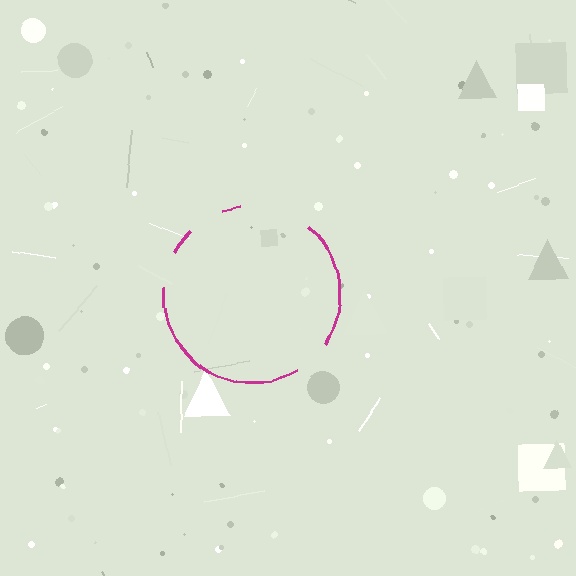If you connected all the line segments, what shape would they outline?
They would outline a circle.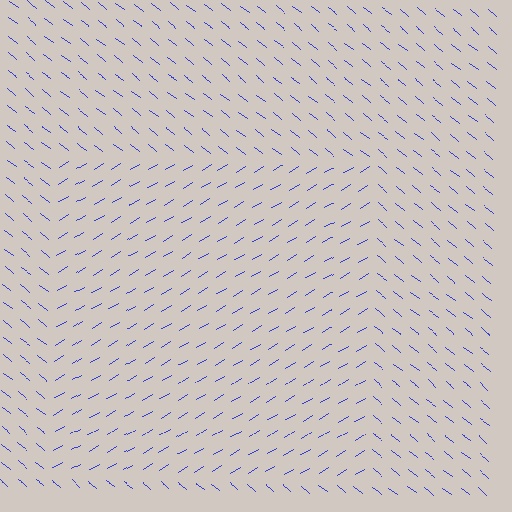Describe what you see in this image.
The image is filled with small blue line segments. A rectangle region in the image has lines oriented differently from the surrounding lines, creating a visible texture boundary.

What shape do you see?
I see a rectangle.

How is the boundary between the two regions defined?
The boundary is defined purely by a change in line orientation (approximately 69 degrees difference). All lines are the same color and thickness.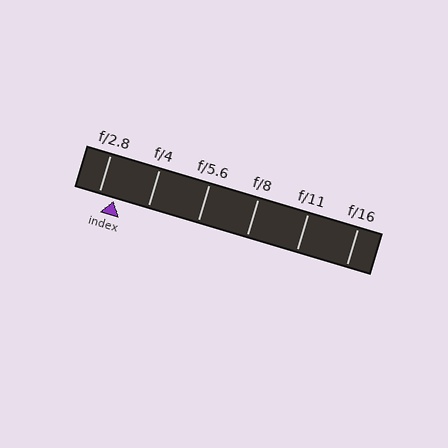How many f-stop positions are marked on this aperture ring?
There are 6 f-stop positions marked.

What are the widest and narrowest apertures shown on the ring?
The widest aperture shown is f/2.8 and the narrowest is f/16.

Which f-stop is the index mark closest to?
The index mark is closest to f/2.8.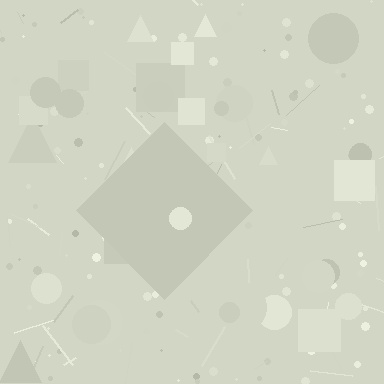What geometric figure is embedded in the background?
A diamond is embedded in the background.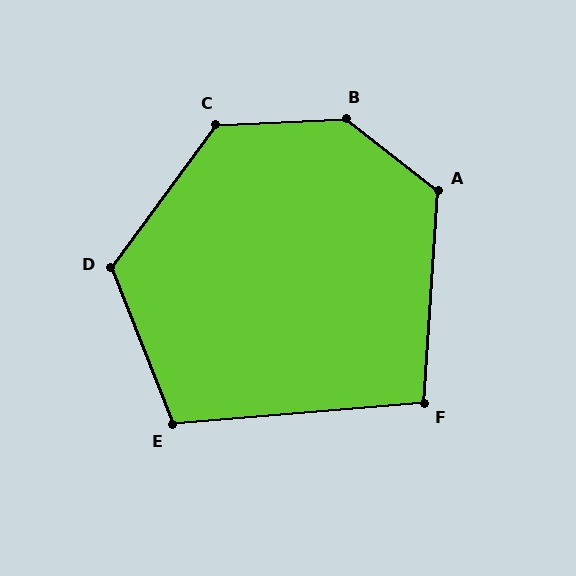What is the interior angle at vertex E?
Approximately 107 degrees (obtuse).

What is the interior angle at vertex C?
Approximately 129 degrees (obtuse).